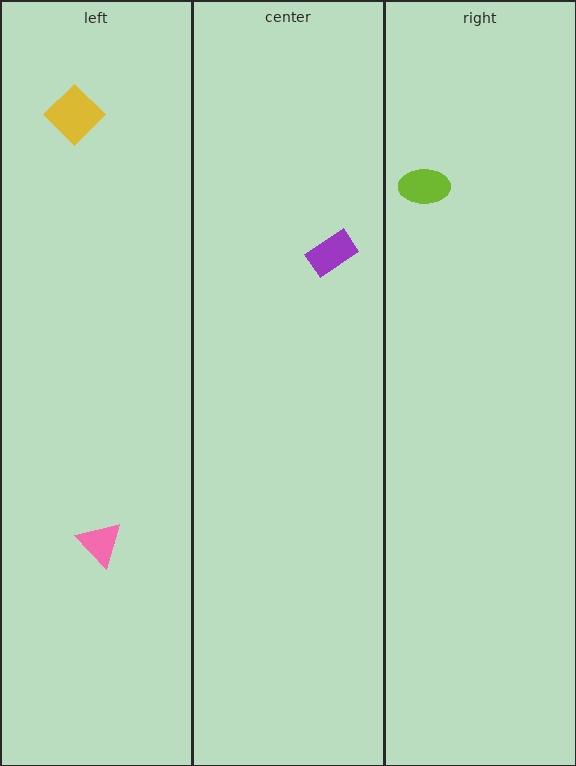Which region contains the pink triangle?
The left region.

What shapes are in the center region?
The purple rectangle.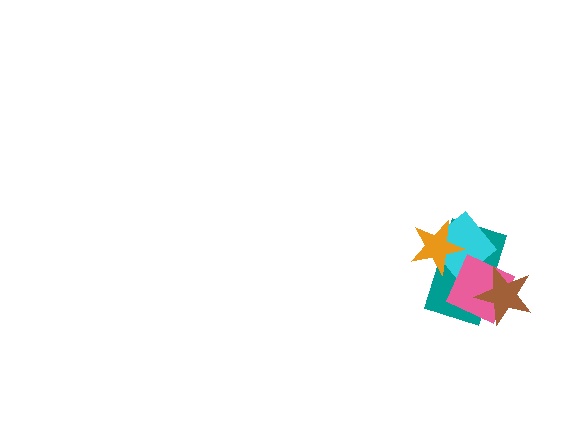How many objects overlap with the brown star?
2 objects overlap with the brown star.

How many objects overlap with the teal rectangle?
4 objects overlap with the teal rectangle.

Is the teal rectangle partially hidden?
Yes, it is partially covered by another shape.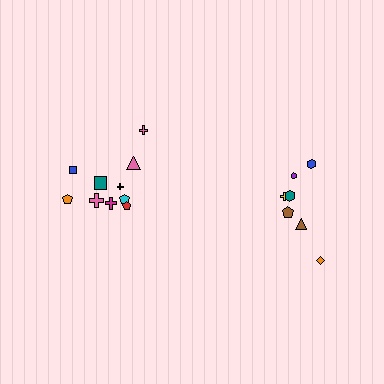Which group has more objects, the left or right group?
The left group.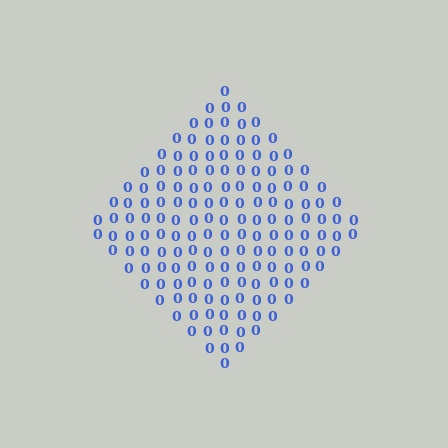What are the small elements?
The small elements are digit 0's.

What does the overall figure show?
The overall figure shows a diamond.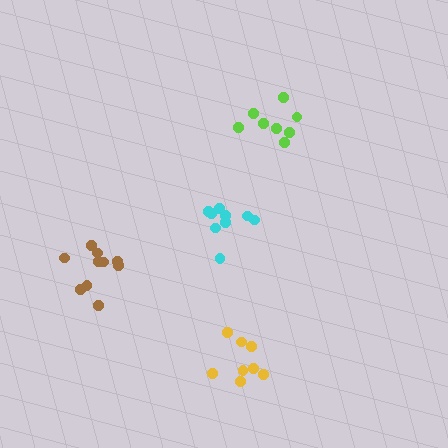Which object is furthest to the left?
The brown cluster is leftmost.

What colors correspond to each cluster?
The clusters are colored: lime, brown, yellow, cyan.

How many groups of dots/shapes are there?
There are 4 groups.